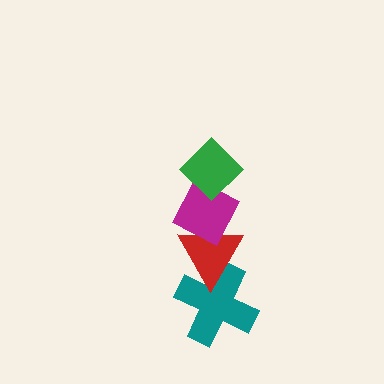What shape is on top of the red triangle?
The magenta diamond is on top of the red triangle.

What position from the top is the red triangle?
The red triangle is 3rd from the top.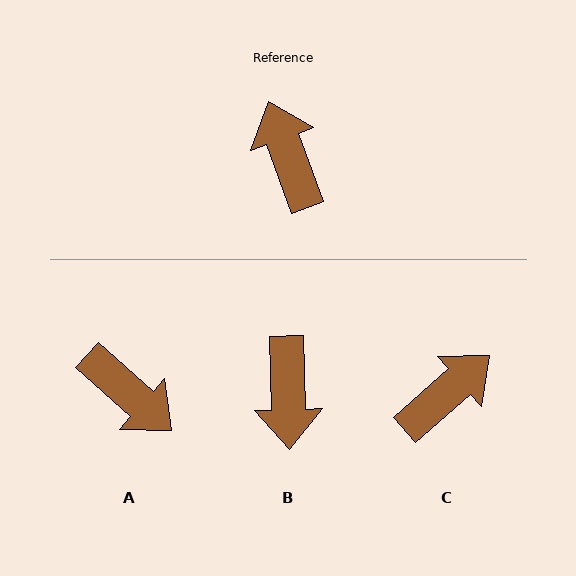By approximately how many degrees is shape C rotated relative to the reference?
Approximately 69 degrees clockwise.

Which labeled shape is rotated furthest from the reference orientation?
B, about 162 degrees away.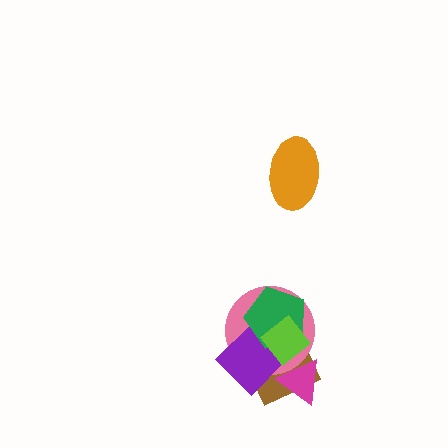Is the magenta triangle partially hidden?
Yes, it is partially covered by another shape.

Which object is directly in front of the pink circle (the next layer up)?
The magenta triangle is directly in front of the pink circle.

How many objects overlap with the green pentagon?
4 objects overlap with the green pentagon.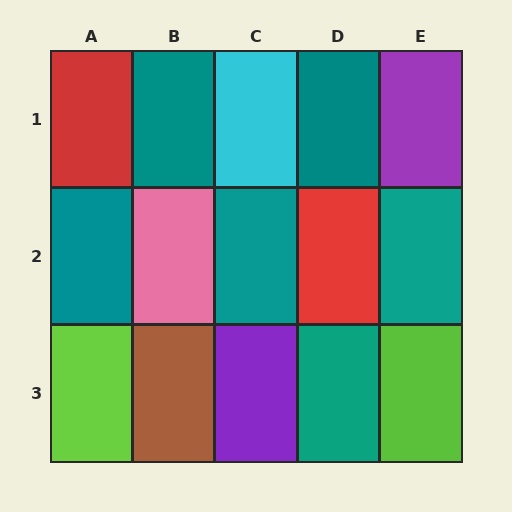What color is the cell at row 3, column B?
Brown.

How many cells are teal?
6 cells are teal.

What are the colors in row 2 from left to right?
Teal, pink, teal, red, teal.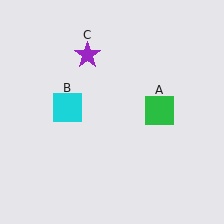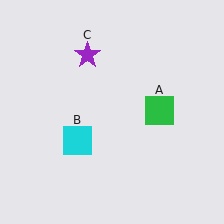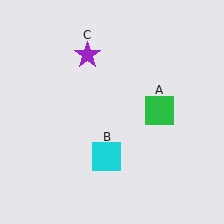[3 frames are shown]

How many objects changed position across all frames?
1 object changed position: cyan square (object B).